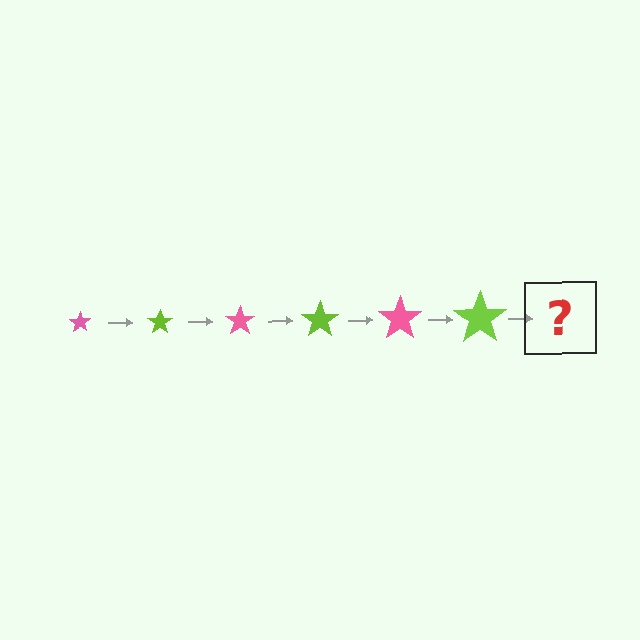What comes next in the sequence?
The next element should be a pink star, larger than the previous one.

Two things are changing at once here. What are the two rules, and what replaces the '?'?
The two rules are that the star grows larger each step and the color cycles through pink and lime. The '?' should be a pink star, larger than the previous one.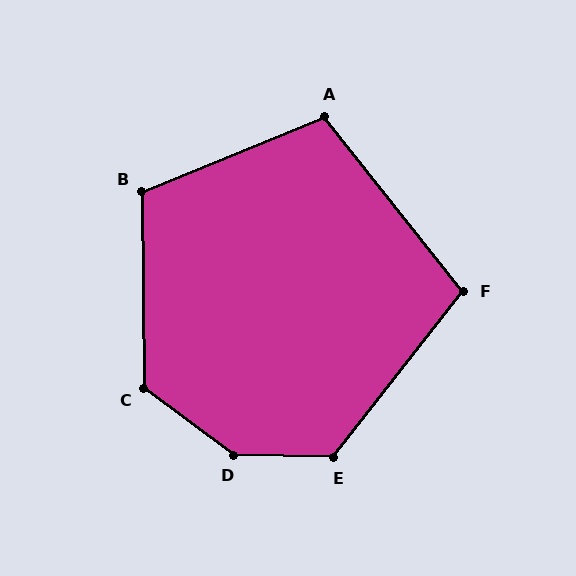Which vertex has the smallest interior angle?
F, at approximately 103 degrees.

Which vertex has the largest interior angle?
D, at approximately 145 degrees.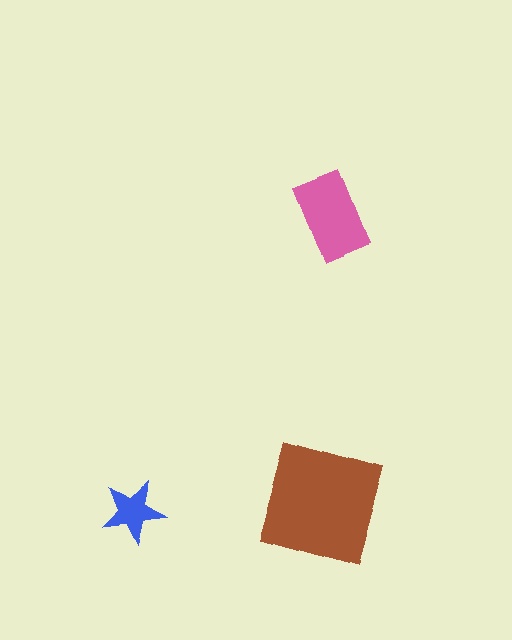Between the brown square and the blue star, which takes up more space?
The brown square.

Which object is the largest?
The brown square.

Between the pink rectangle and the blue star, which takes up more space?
The pink rectangle.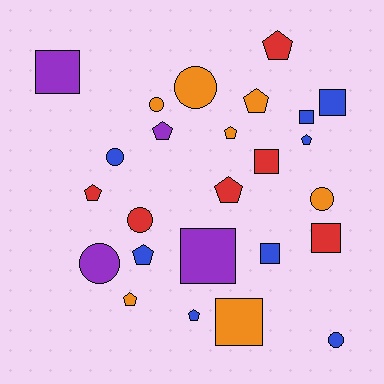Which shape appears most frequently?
Pentagon, with 10 objects.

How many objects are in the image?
There are 25 objects.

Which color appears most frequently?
Blue, with 8 objects.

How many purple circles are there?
There is 1 purple circle.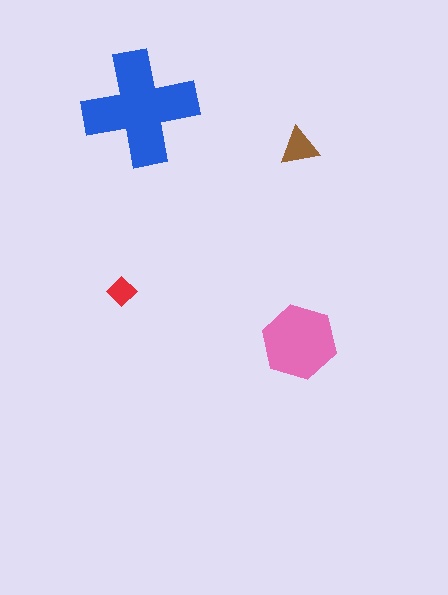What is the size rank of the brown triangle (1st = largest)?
3rd.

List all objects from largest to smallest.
The blue cross, the pink hexagon, the brown triangle, the red diamond.